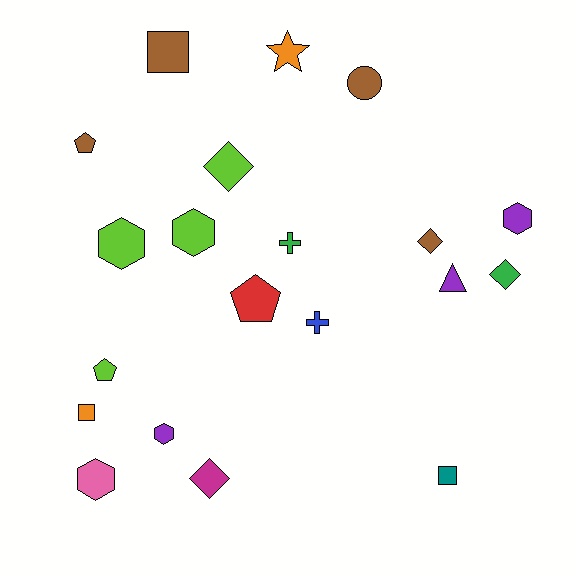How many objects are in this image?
There are 20 objects.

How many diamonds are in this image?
There are 4 diamonds.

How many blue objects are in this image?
There is 1 blue object.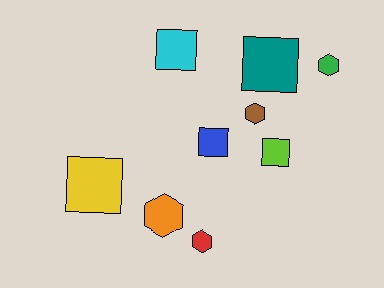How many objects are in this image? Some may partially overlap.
There are 9 objects.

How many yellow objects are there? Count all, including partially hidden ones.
There is 1 yellow object.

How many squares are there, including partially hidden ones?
There are 5 squares.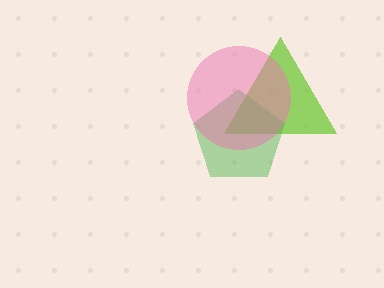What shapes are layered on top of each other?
The layered shapes are: a lime triangle, a green pentagon, a pink circle.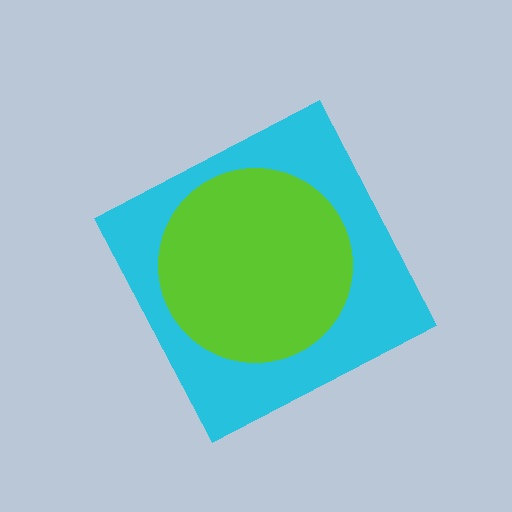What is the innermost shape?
The lime circle.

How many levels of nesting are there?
2.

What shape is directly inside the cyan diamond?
The lime circle.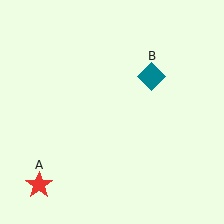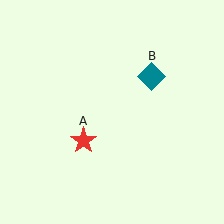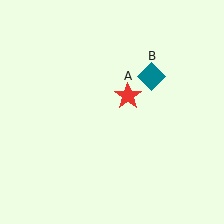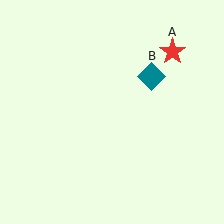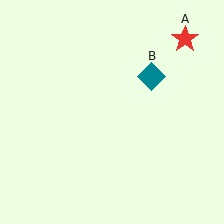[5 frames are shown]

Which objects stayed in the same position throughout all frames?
Teal diamond (object B) remained stationary.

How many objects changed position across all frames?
1 object changed position: red star (object A).